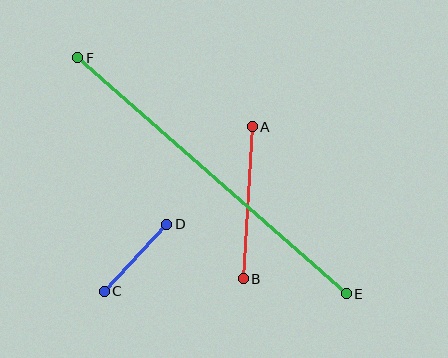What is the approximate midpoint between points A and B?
The midpoint is at approximately (248, 203) pixels.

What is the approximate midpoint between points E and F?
The midpoint is at approximately (212, 176) pixels.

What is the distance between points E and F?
The distance is approximately 357 pixels.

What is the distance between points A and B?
The distance is approximately 152 pixels.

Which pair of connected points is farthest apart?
Points E and F are farthest apart.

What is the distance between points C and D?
The distance is approximately 91 pixels.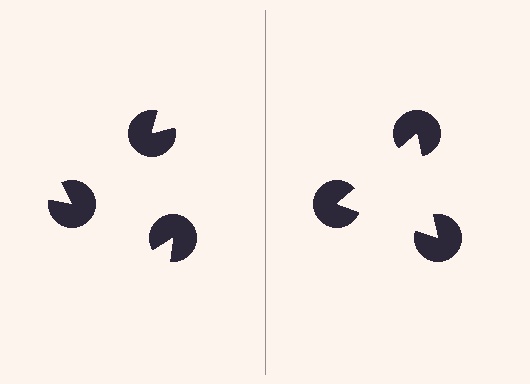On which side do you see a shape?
An illusory triangle appears on the right side. On the left side the wedge cuts are rotated, so no coherent shape forms.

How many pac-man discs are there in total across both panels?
6 — 3 on each side.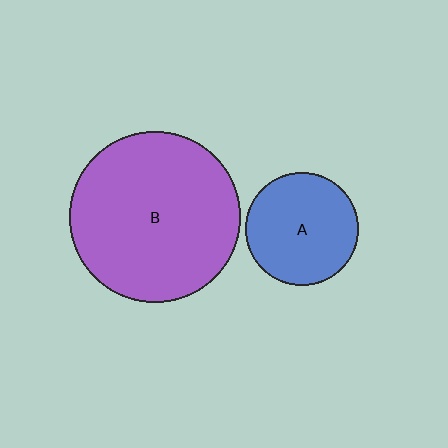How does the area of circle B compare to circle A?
Approximately 2.3 times.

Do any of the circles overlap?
No, none of the circles overlap.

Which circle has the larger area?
Circle B (purple).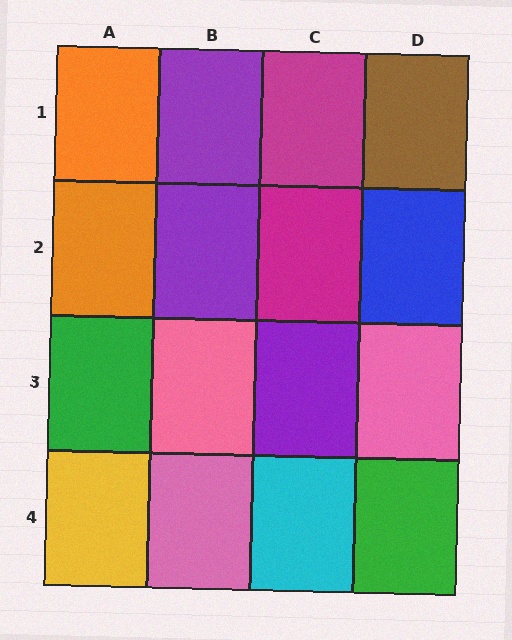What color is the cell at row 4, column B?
Pink.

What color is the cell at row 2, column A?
Orange.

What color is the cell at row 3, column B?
Pink.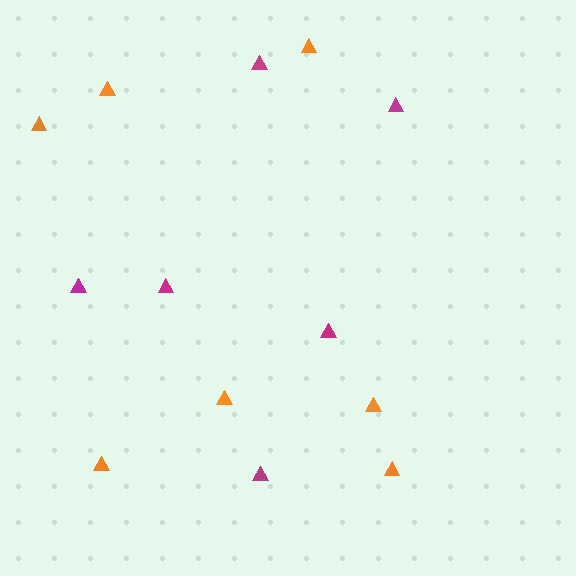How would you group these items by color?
There are 2 groups: one group of orange triangles (7) and one group of magenta triangles (6).